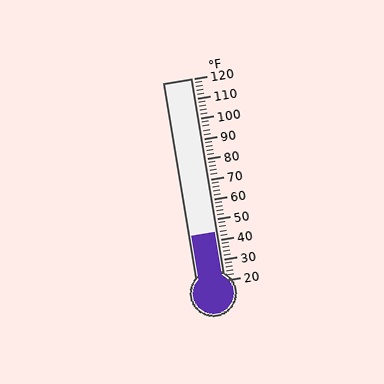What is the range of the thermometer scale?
The thermometer scale ranges from 20°F to 120°F.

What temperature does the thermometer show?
The thermometer shows approximately 44°F.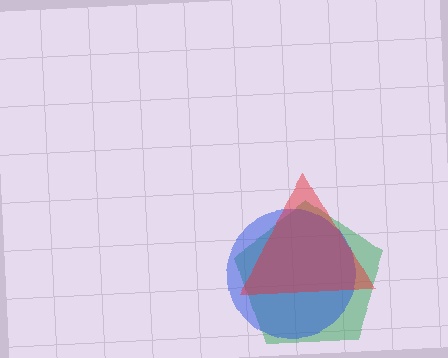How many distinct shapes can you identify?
There are 3 distinct shapes: a green pentagon, a blue circle, a red triangle.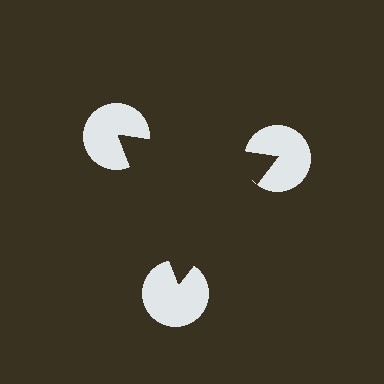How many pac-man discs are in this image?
There are 3 — one at each vertex of the illusory triangle.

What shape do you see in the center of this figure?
An illusory triangle — its edges are inferred from the aligned wedge cuts in the pac-man discs, not physically drawn.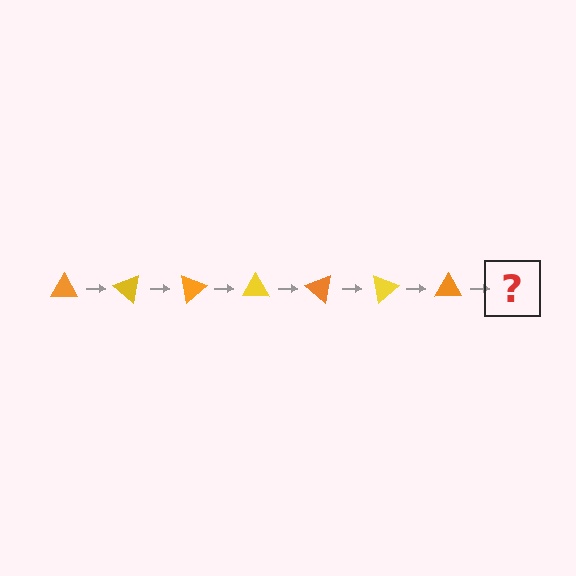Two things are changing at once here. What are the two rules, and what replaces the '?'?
The two rules are that it rotates 40 degrees each step and the color cycles through orange and yellow. The '?' should be a yellow triangle, rotated 280 degrees from the start.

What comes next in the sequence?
The next element should be a yellow triangle, rotated 280 degrees from the start.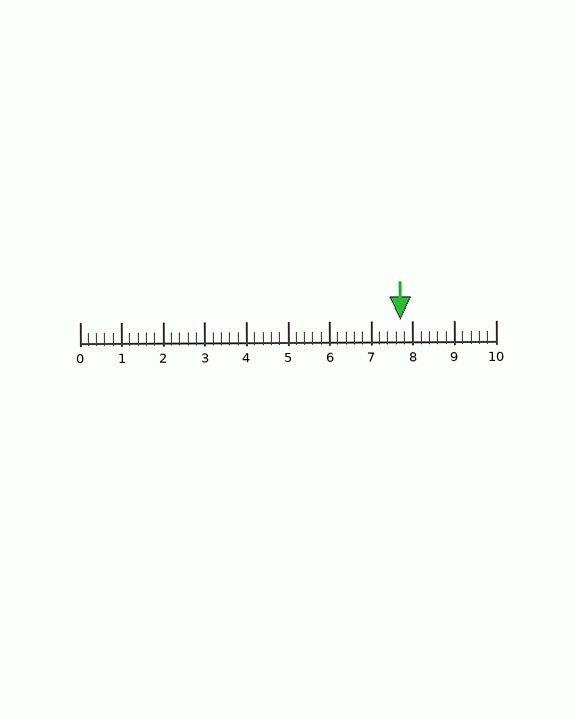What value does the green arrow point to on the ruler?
The green arrow points to approximately 7.7.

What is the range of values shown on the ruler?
The ruler shows values from 0 to 10.